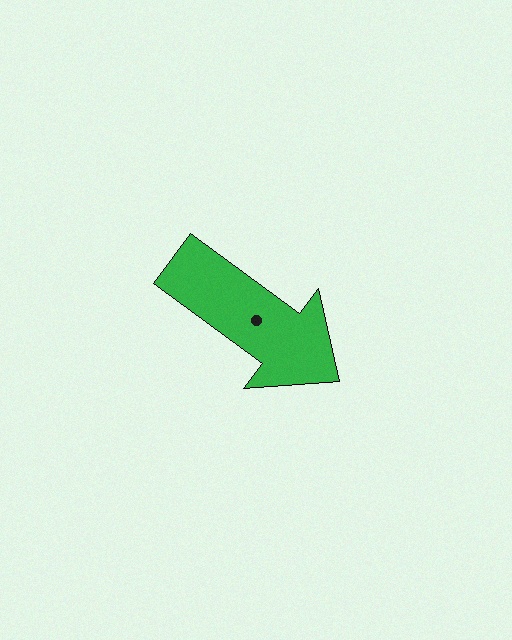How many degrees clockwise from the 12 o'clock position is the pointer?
Approximately 126 degrees.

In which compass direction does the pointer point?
Southeast.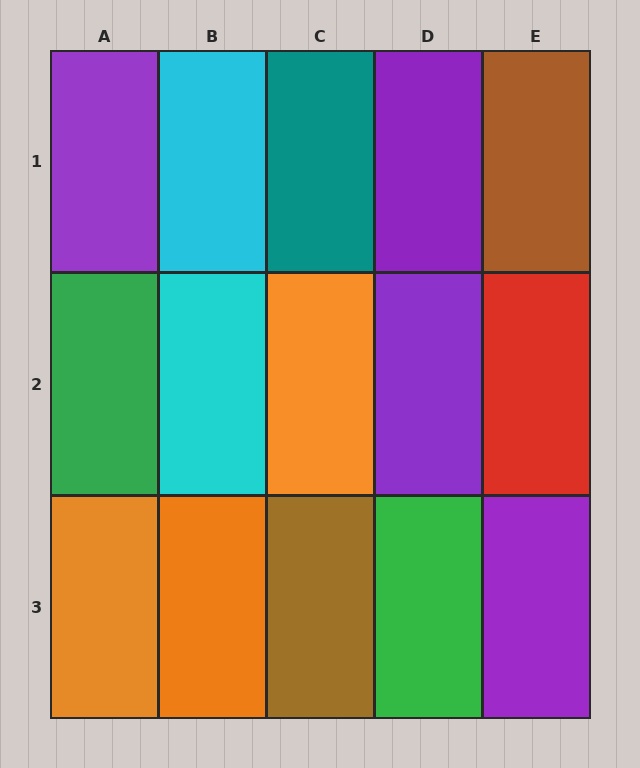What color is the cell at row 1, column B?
Cyan.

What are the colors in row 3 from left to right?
Orange, orange, brown, green, purple.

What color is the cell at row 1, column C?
Teal.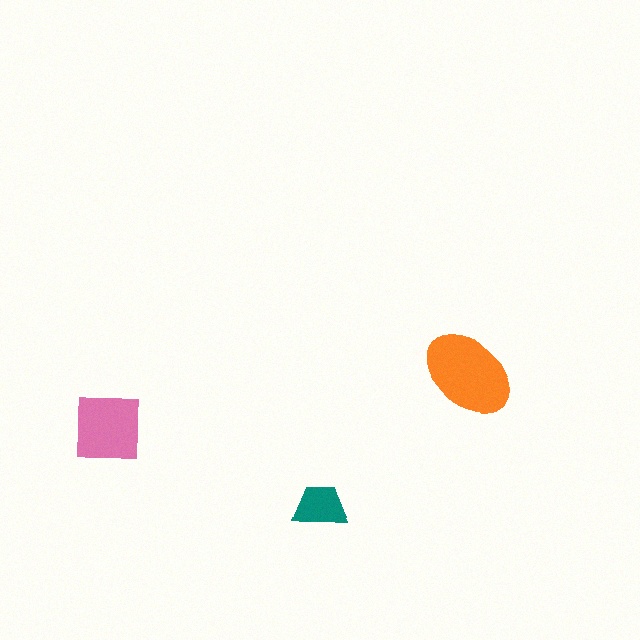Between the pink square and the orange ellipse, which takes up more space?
The orange ellipse.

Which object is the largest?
The orange ellipse.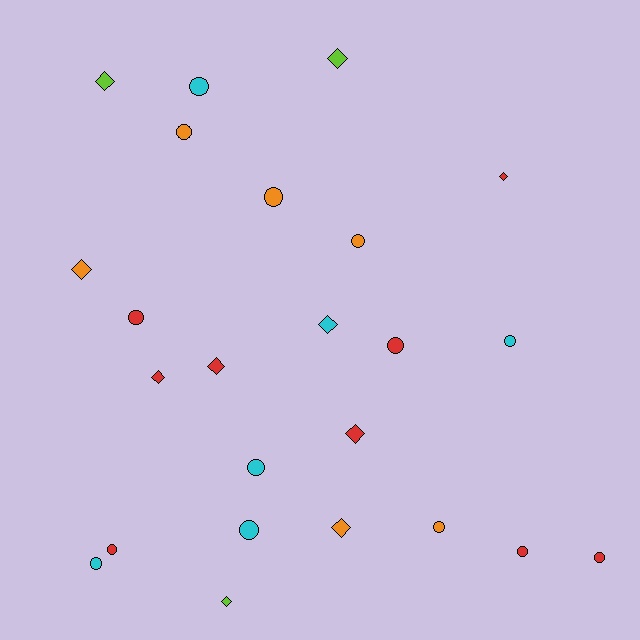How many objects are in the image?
There are 24 objects.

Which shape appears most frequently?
Circle, with 14 objects.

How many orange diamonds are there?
There are 2 orange diamonds.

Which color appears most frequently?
Red, with 9 objects.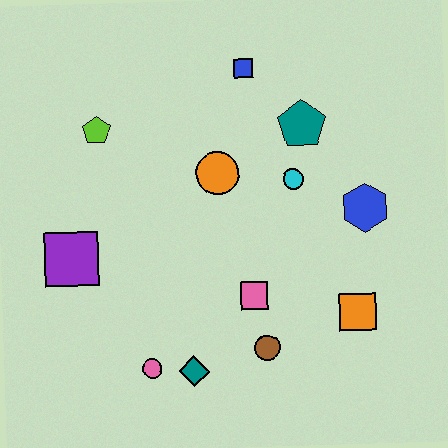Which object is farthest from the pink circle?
The blue square is farthest from the pink circle.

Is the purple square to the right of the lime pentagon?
No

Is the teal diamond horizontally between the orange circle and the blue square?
No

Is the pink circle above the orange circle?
No